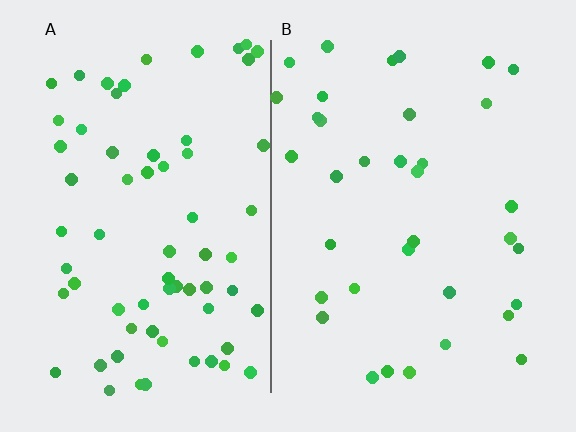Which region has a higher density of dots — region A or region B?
A (the left).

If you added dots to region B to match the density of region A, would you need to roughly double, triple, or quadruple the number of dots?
Approximately double.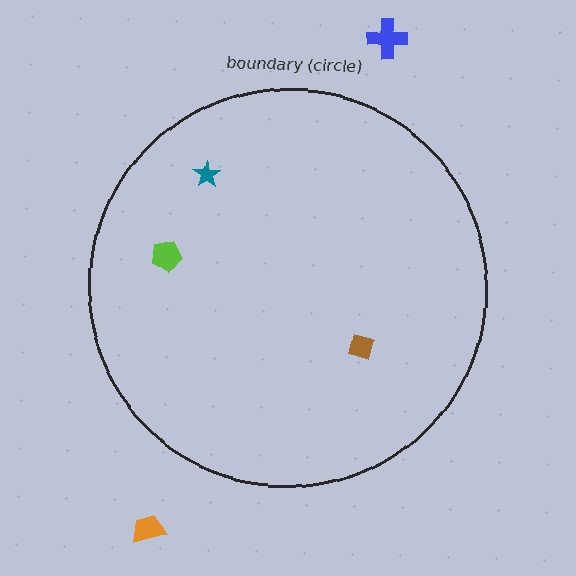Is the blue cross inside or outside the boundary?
Outside.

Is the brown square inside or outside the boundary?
Inside.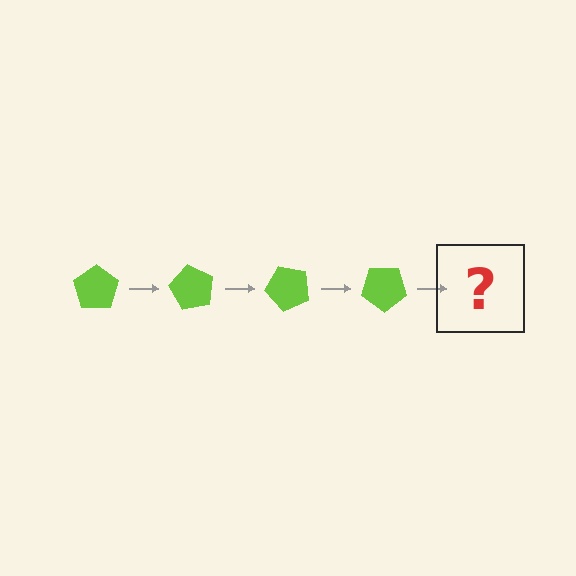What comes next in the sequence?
The next element should be a lime pentagon rotated 240 degrees.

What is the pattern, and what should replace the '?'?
The pattern is that the pentagon rotates 60 degrees each step. The '?' should be a lime pentagon rotated 240 degrees.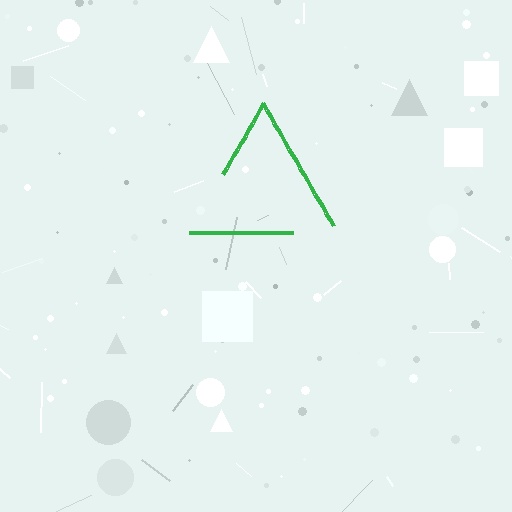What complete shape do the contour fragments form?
The contour fragments form a triangle.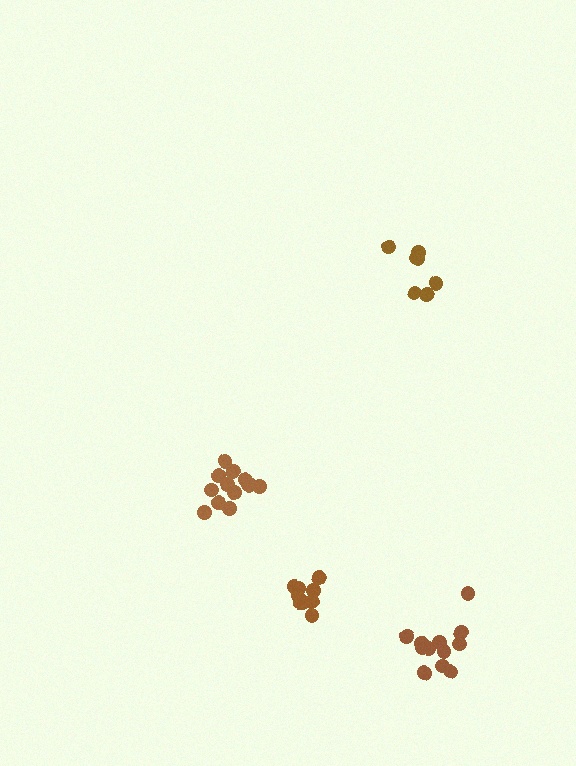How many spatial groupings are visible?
There are 4 spatial groupings.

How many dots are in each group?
Group 1: 9 dots, Group 2: 13 dots, Group 3: 13 dots, Group 4: 7 dots (42 total).